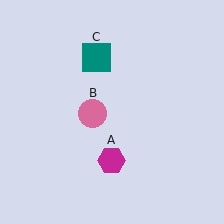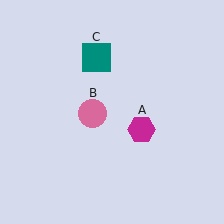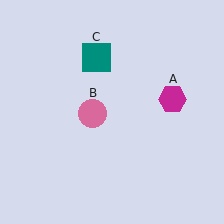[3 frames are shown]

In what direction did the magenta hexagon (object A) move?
The magenta hexagon (object A) moved up and to the right.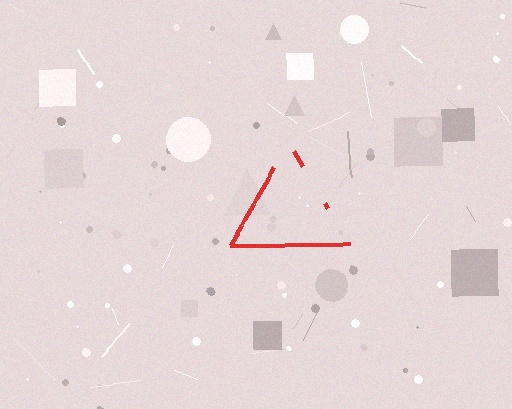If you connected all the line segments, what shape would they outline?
They would outline a triangle.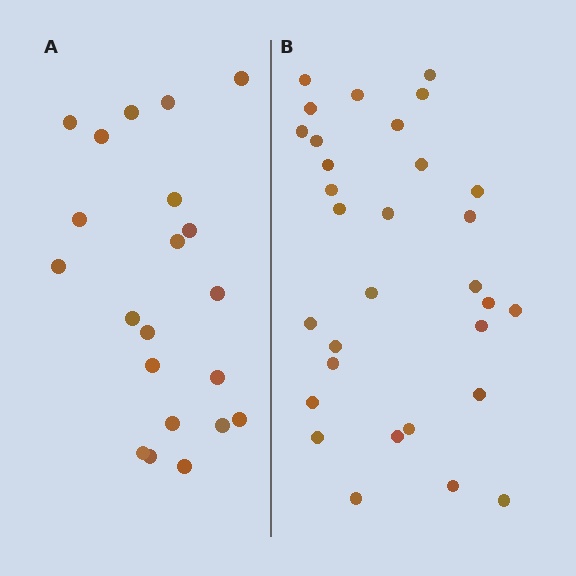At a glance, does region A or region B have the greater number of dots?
Region B (the right region) has more dots.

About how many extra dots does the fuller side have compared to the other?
Region B has roughly 10 or so more dots than region A.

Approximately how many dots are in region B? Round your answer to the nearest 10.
About 30 dots. (The exact count is 31, which rounds to 30.)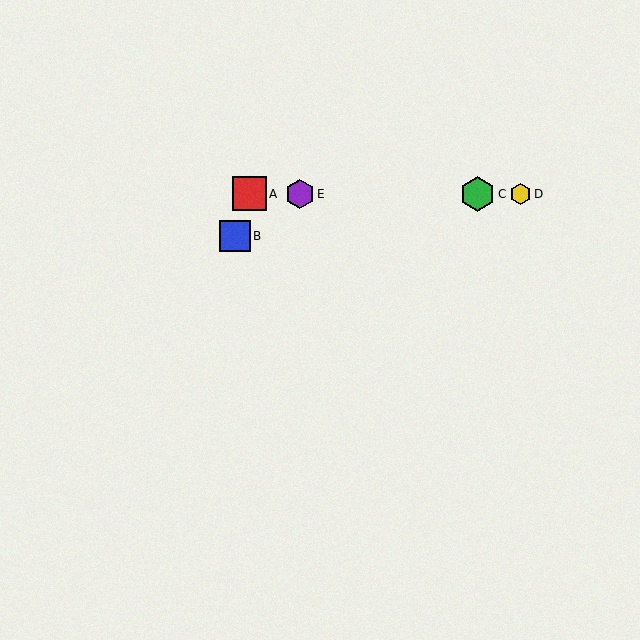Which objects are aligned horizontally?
Objects A, C, D, E are aligned horizontally.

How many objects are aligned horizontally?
4 objects (A, C, D, E) are aligned horizontally.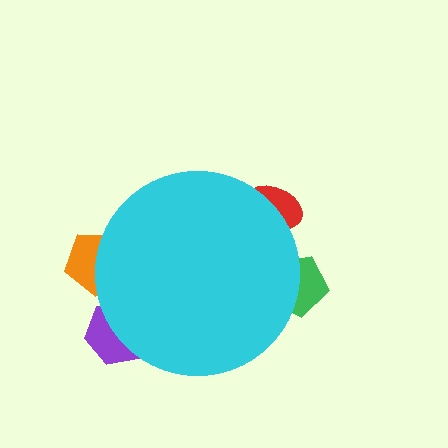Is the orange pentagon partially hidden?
Yes, the orange pentagon is partially hidden behind the cyan circle.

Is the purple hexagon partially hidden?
Yes, the purple hexagon is partially hidden behind the cyan circle.